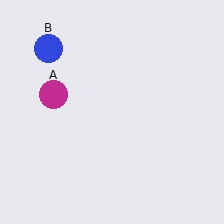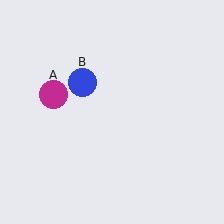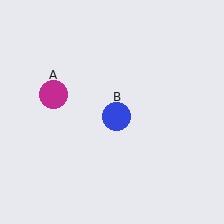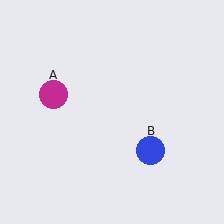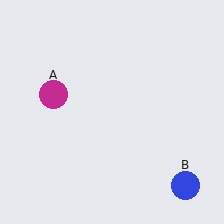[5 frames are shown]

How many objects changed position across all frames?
1 object changed position: blue circle (object B).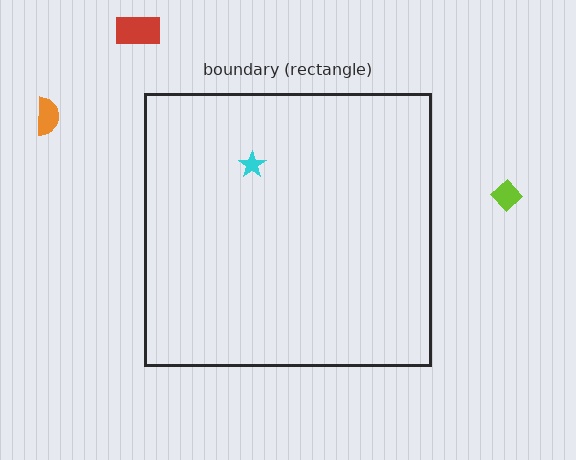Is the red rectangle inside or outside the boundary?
Outside.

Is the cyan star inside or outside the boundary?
Inside.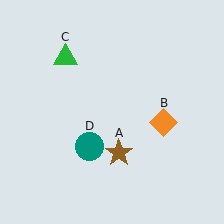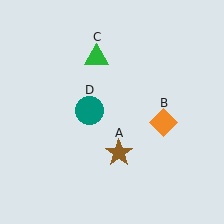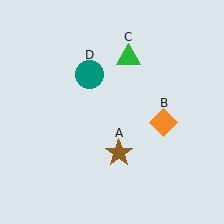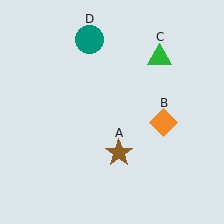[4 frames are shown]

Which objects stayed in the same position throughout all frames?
Brown star (object A) and orange diamond (object B) remained stationary.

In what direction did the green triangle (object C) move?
The green triangle (object C) moved right.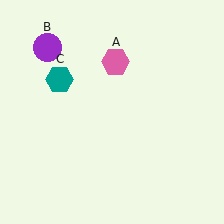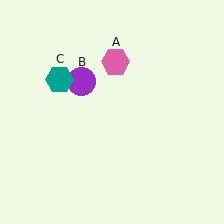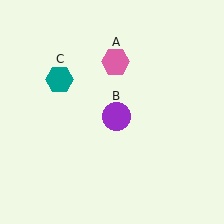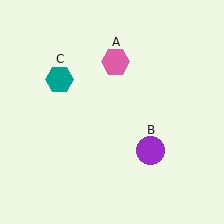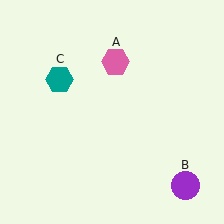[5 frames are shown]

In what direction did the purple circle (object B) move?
The purple circle (object B) moved down and to the right.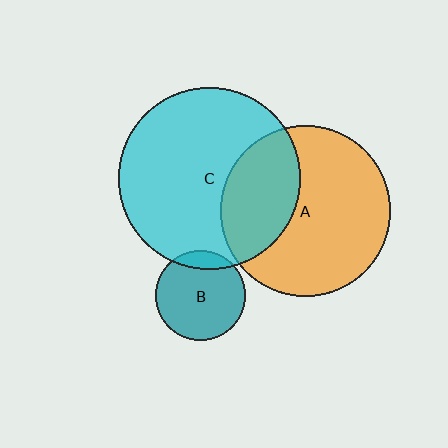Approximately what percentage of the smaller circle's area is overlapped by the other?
Approximately 35%.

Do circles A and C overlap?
Yes.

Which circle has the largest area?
Circle C (cyan).